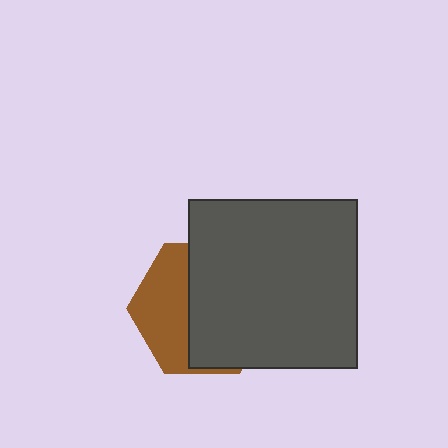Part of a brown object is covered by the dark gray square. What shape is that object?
It is a hexagon.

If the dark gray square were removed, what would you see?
You would see the complete brown hexagon.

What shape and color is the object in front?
The object in front is a dark gray square.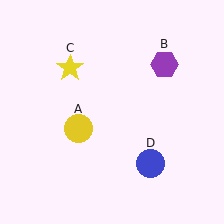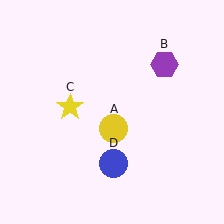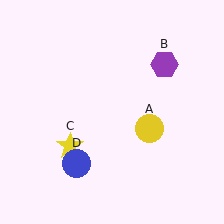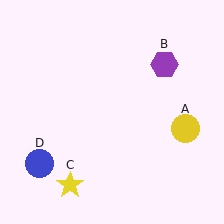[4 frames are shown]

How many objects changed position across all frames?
3 objects changed position: yellow circle (object A), yellow star (object C), blue circle (object D).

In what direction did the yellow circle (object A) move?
The yellow circle (object A) moved right.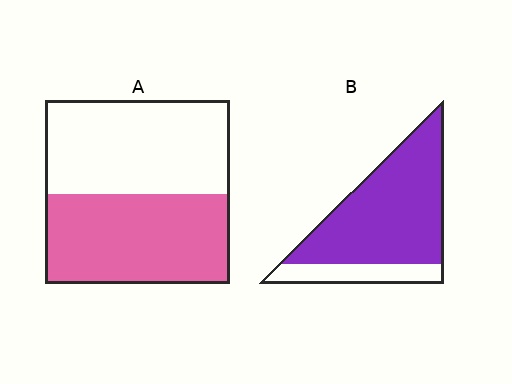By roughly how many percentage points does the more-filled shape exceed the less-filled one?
By roughly 30 percentage points (B over A).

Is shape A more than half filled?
Roughly half.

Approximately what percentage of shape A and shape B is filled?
A is approximately 50% and B is approximately 80%.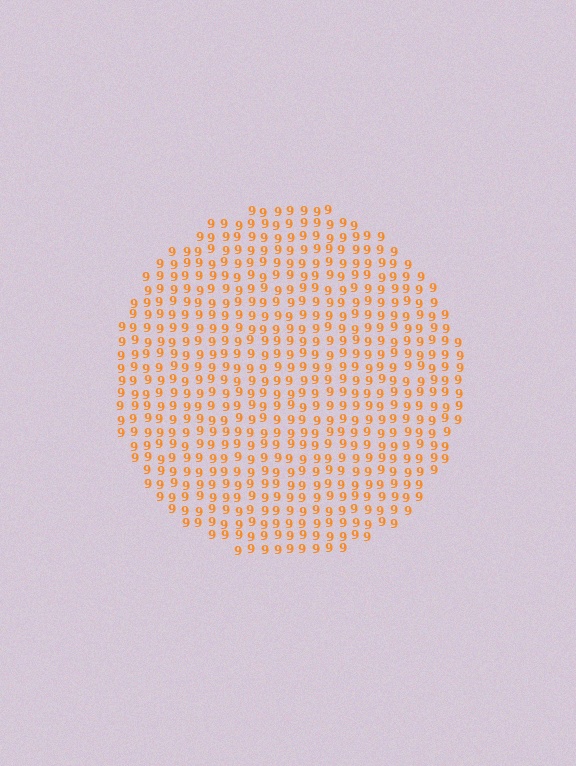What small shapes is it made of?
It is made of small digit 9's.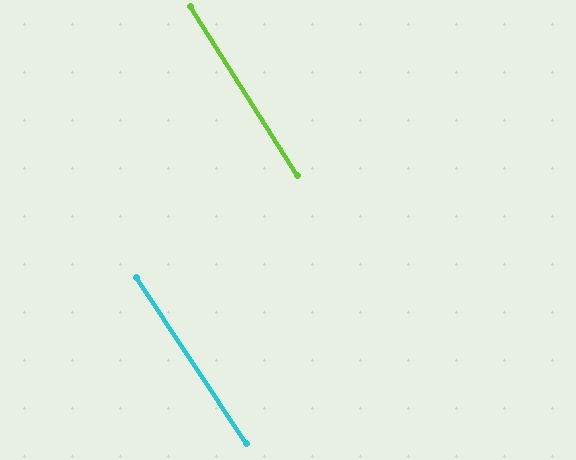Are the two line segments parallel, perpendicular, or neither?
Parallel — their directions differ by only 1.3°.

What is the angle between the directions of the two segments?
Approximately 1 degree.